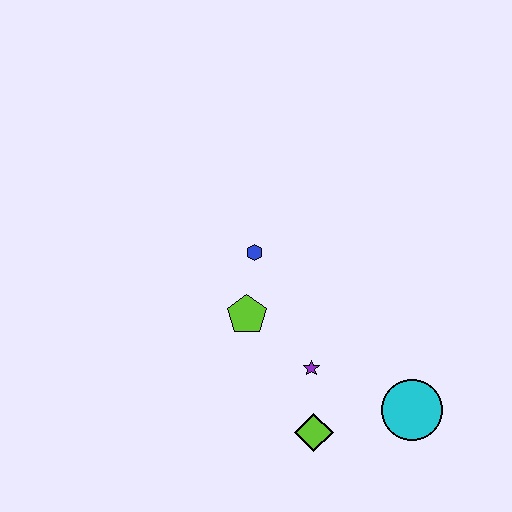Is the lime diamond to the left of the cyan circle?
Yes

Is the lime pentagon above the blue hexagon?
No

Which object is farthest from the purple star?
The blue hexagon is farthest from the purple star.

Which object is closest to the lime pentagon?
The blue hexagon is closest to the lime pentagon.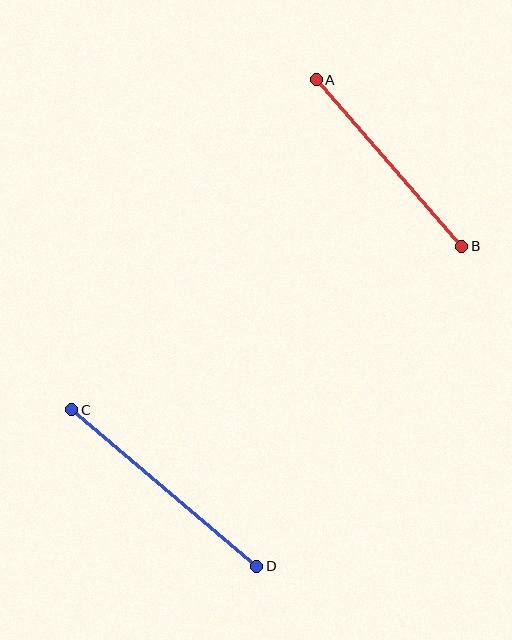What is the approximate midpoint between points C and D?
The midpoint is at approximately (164, 488) pixels.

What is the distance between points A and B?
The distance is approximately 221 pixels.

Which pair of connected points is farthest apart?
Points C and D are farthest apart.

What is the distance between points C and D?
The distance is approximately 242 pixels.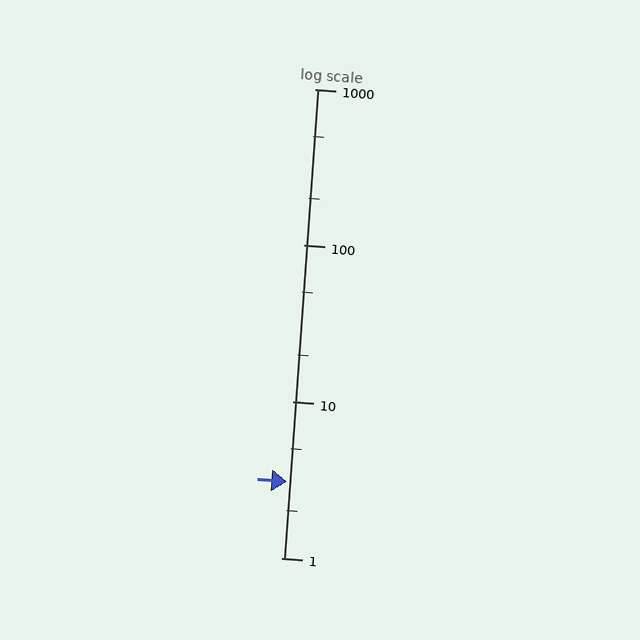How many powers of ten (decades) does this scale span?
The scale spans 3 decades, from 1 to 1000.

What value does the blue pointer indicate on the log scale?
The pointer indicates approximately 3.1.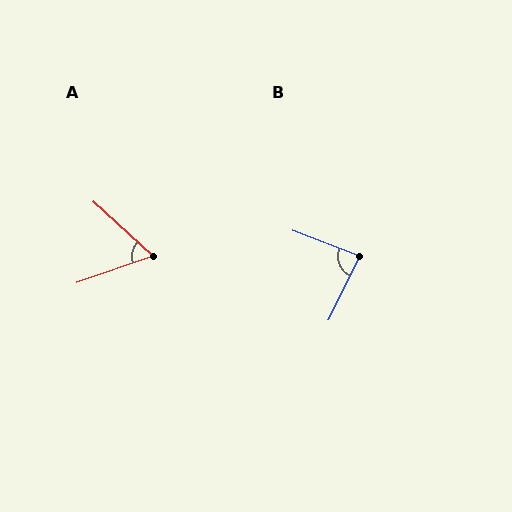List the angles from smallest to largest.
A (61°), B (84°).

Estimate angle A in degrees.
Approximately 61 degrees.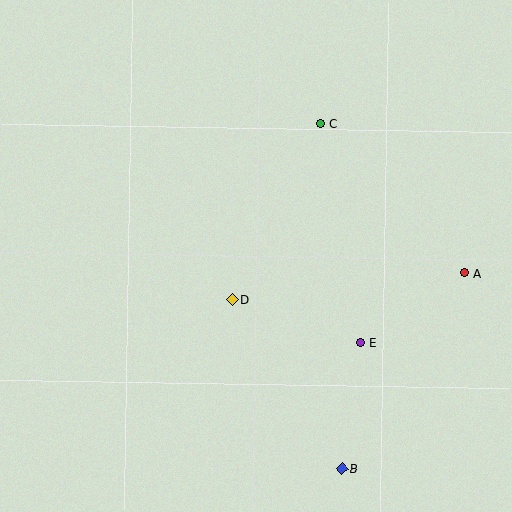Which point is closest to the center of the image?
Point D at (233, 299) is closest to the center.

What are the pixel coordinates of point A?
Point A is at (464, 273).